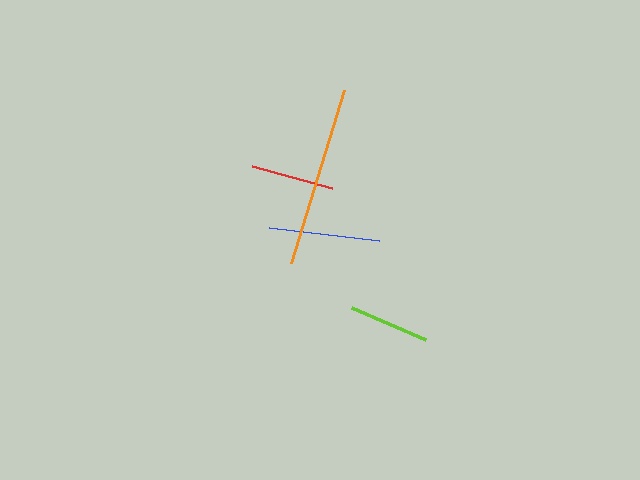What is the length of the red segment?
The red segment is approximately 83 pixels long.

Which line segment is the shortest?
The lime line is the shortest at approximately 81 pixels.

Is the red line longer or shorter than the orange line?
The orange line is longer than the red line.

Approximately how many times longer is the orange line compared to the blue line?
The orange line is approximately 1.6 times the length of the blue line.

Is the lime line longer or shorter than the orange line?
The orange line is longer than the lime line.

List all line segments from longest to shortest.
From longest to shortest: orange, blue, red, lime.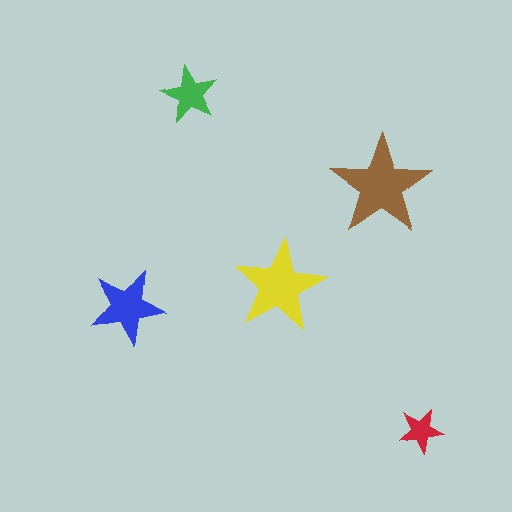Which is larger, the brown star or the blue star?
The brown one.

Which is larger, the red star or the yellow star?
The yellow one.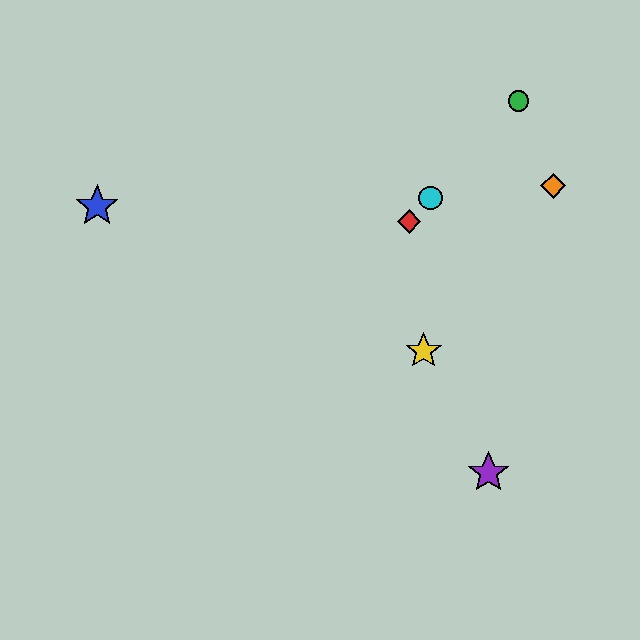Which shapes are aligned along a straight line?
The red diamond, the green circle, the cyan circle are aligned along a straight line.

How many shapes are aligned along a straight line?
3 shapes (the red diamond, the green circle, the cyan circle) are aligned along a straight line.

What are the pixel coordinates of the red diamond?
The red diamond is at (409, 222).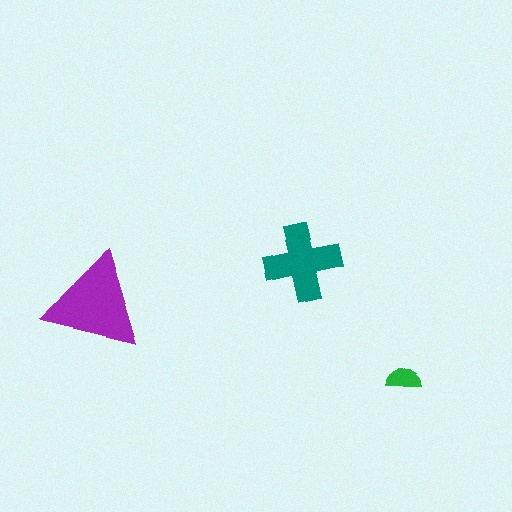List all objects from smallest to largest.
The green semicircle, the teal cross, the purple triangle.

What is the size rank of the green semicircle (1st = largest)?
3rd.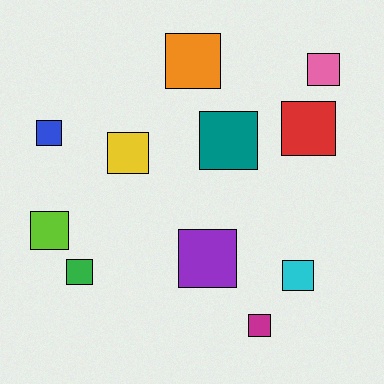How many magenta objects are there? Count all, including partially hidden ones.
There is 1 magenta object.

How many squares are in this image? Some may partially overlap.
There are 11 squares.